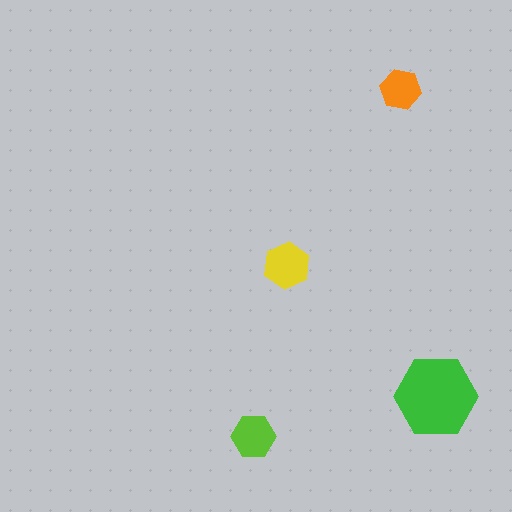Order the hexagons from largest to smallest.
the green one, the yellow one, the lime one, the orange one.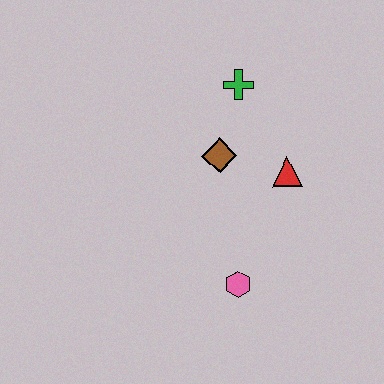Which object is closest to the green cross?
The brown diamond is closest to the green cross.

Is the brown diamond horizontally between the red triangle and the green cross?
No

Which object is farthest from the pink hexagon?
The green cross is farthest from the pink hexagon.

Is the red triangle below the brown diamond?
Yes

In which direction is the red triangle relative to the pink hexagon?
The red triangle is above the pink hexagon.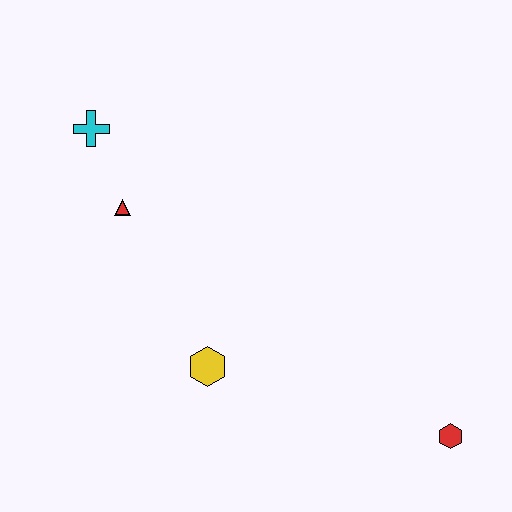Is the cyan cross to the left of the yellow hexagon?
Yes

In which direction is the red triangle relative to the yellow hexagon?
The red triangle is above the yellow hexagon.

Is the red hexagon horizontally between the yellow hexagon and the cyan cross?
No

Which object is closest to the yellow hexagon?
The red triangle is closest to the yellow hexagon.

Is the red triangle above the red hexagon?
Yes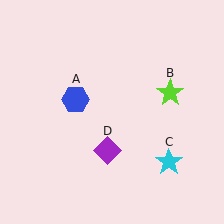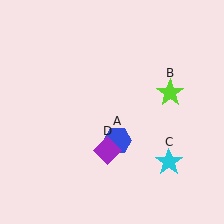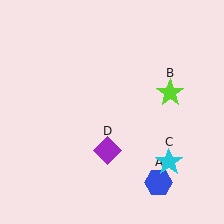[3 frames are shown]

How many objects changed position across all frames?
1 object changed position: blue hexagon (object A).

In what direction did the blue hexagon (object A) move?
The blue hexagon (object A) moved down and to the right.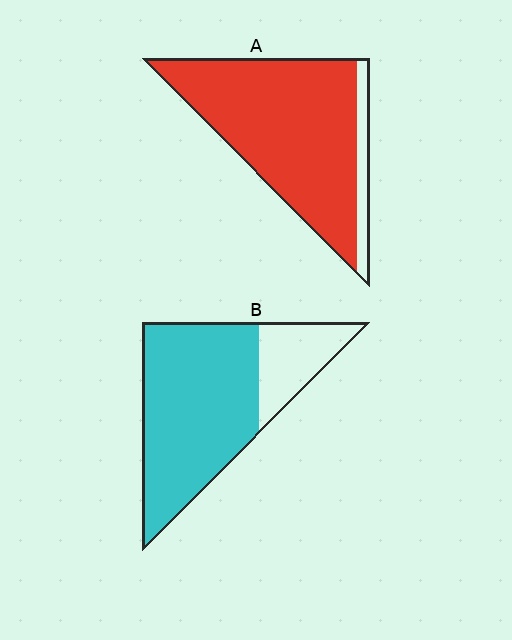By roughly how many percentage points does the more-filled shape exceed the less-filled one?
By roughly 15 percentage points (A over B).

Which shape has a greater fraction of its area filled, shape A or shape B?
Shape A.